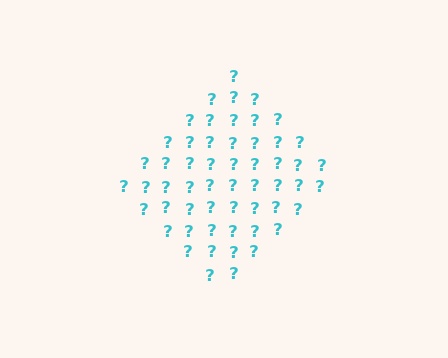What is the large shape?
The large shape is a diamond.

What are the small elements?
The small elements are question marks.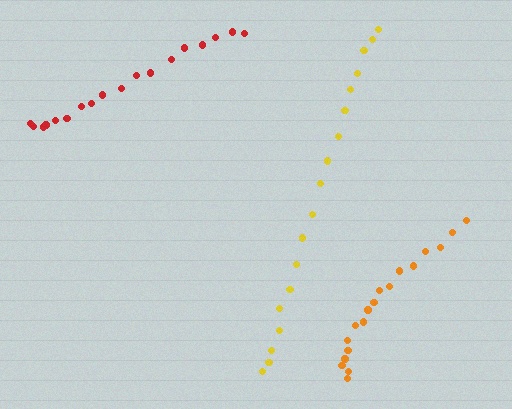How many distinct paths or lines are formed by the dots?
There are 3 distinct paths.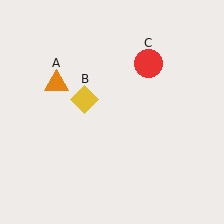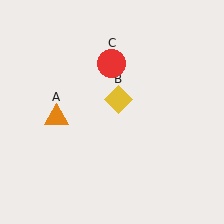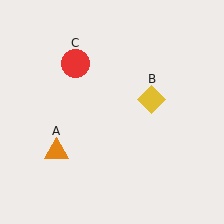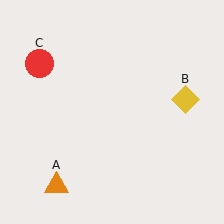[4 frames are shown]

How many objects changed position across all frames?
3 objects changed position: orange triangle (object A), yellow diamond (object B), red circle (object C).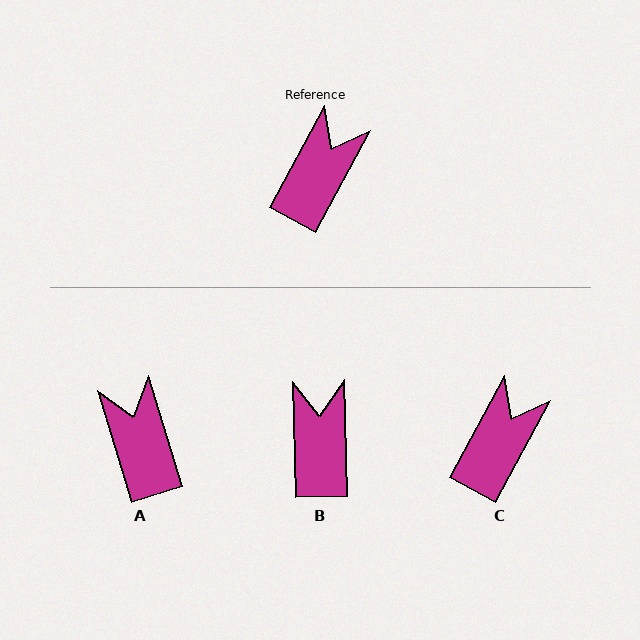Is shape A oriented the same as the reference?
No, it is off by about 45 degrees.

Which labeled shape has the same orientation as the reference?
C.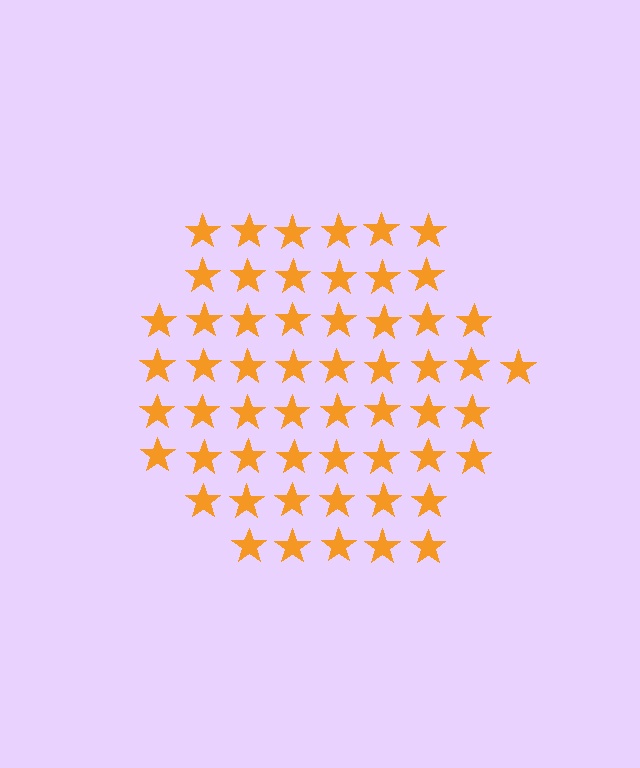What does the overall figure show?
The overall figure shows a hexagon.